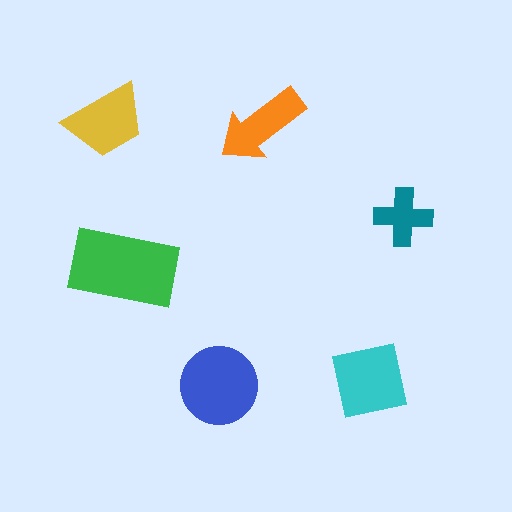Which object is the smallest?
The teal cross.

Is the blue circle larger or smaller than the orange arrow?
Larger.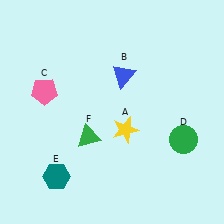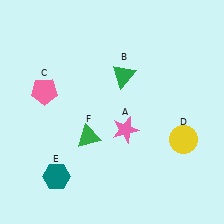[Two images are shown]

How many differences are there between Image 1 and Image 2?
There are 3 differences between the two images.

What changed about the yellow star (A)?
In Image 1, A is yellow. In Image 2, it changed to pink.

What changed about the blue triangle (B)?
In Image 1, B is blue. In Image 2, it changed to green.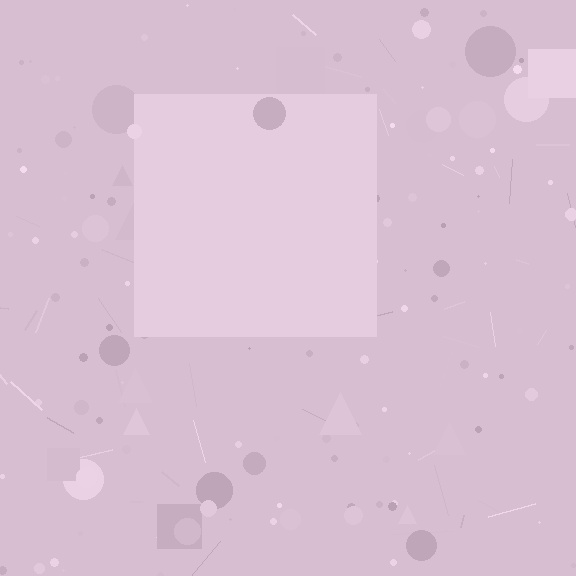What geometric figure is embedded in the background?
A square is embedded in the background.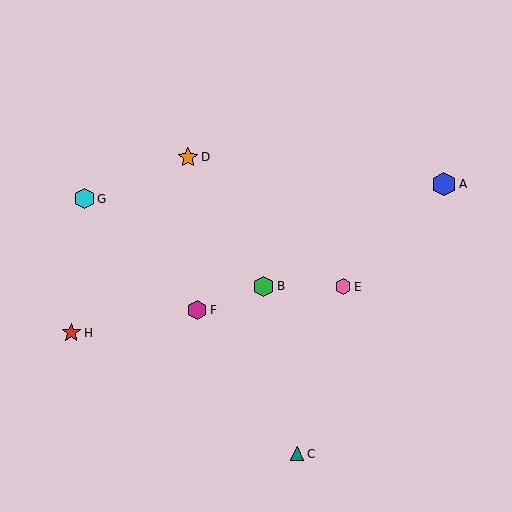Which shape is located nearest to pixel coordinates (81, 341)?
The red star (labeled H) at (71, 333) is nearest to that location.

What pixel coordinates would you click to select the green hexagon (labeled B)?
Click at (263, 286) to select the green hexagon B.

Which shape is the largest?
The blue hexagon (labeled A) is the largest.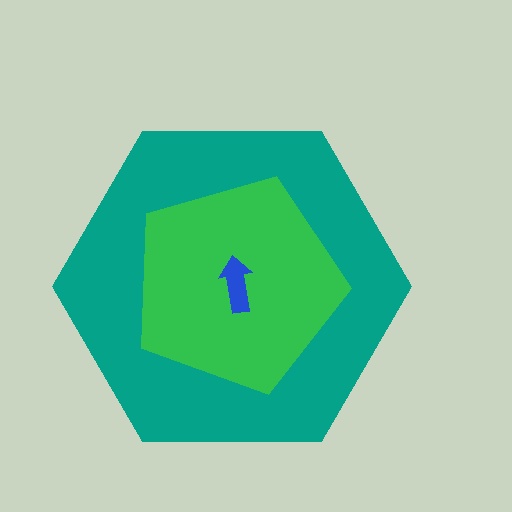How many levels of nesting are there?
3.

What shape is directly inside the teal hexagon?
The green pentagon.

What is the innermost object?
The blue arrow.